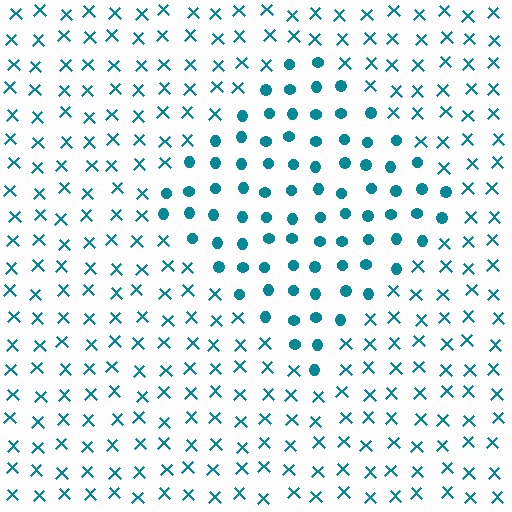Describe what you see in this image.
The image is filled with small teal elements arranged in a uniform grid. A diamond-shaped region contains circles, while the surrounding area contains X marks. The boundary is defined purely by the change in element shape.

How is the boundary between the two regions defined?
The boundary is defined by a change in element shape: circles inside vs. X marks outside. All elements share the same color and spacing.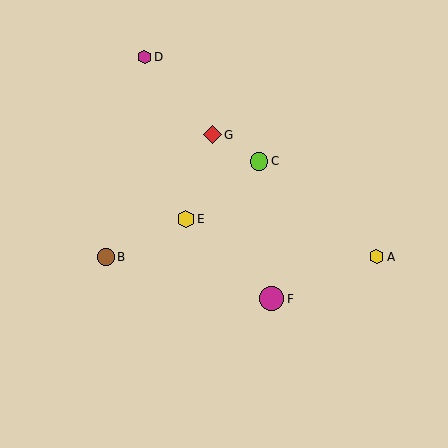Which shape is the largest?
The magenta circle (labeled F) is the largest.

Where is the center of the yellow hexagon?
The center of the yellow hexagon is at (377, 257).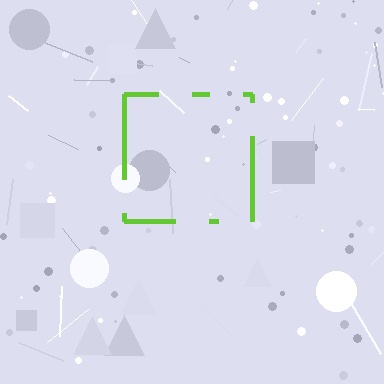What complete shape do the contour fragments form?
The contour fragments form a square.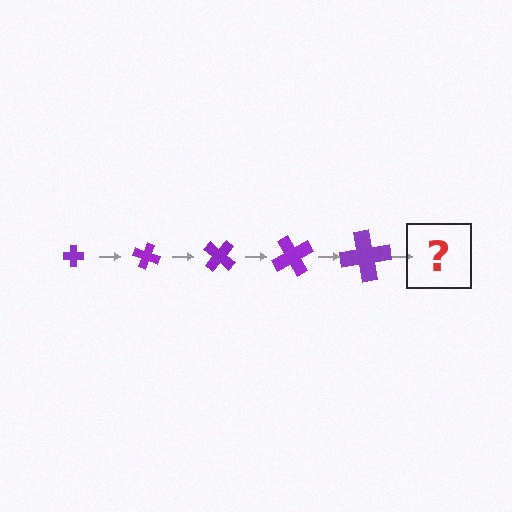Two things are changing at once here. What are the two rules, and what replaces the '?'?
The two rules are that the cross grows larger each step and it rotates 20 degrees each step. The '?' should be a cross, larger than the previous one and rotated 100 degrees from the start.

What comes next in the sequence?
The next element should be a cross, larger than the previous one and rotated 100 degrees from the start.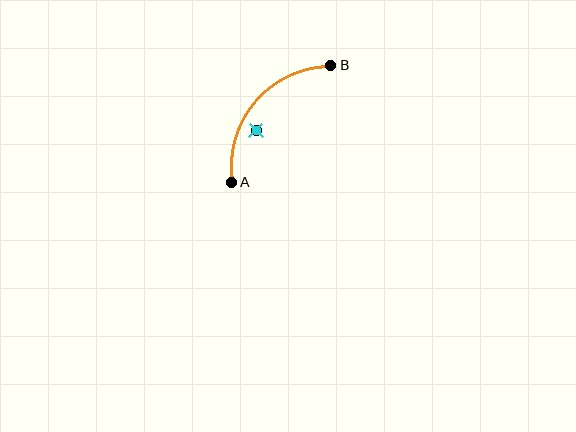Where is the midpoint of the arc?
The arc midpoint is the point on the curve farthest from the straight line joining A and B. It sits above and to the left of that line.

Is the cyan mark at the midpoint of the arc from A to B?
No — the cyan mark does not lie on the arc at all. It sits slightly inside the curve.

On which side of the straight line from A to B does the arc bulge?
The arc bulges above and to the left of the straight line connecting A and B.